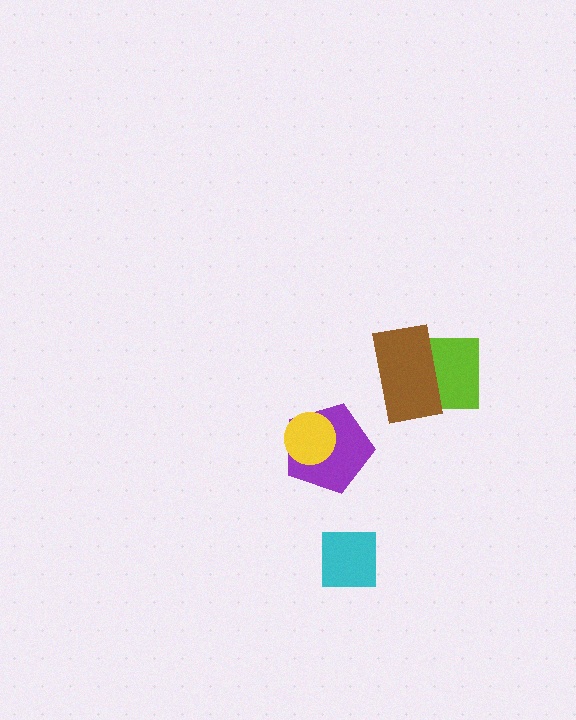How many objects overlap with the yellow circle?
1 object overlaps with the yellow circle.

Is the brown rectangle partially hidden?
No, no other shape covers it.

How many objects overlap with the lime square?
1 object overlaps with the lime square.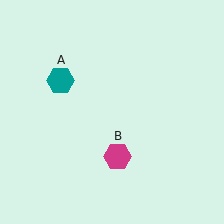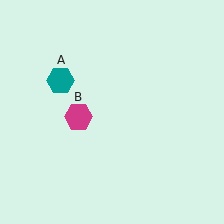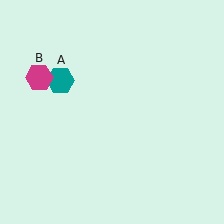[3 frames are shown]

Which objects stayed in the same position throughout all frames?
Teal hexagon (object A) remained stationary.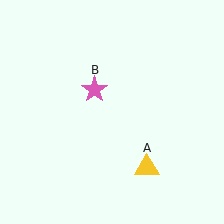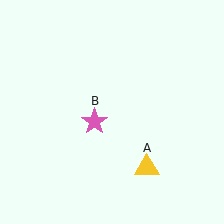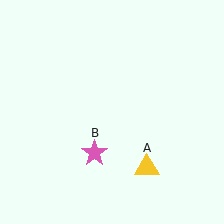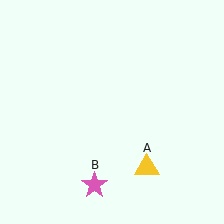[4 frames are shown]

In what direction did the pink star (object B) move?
The pink star (object B) moved down.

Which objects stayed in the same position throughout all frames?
Yellow triangle (object A) remained stationary.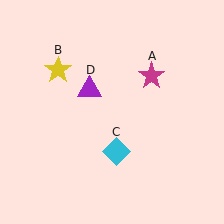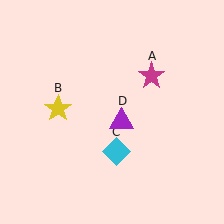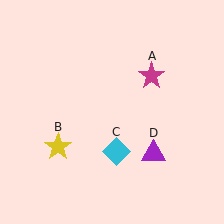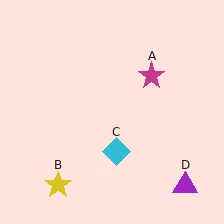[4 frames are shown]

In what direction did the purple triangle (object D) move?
The purple triangle (object D) moved down and to the right.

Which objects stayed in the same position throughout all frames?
Magenta star (object A) and cyan diamond (object C) remained stationary.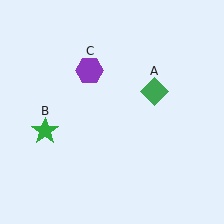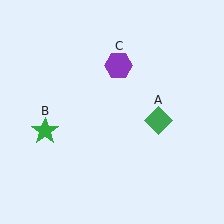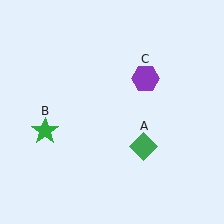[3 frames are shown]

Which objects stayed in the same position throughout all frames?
Green star (object B) remained stationary.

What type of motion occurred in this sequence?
The green diamond (object A), purple hexagon (object C) rotated clockwise around the center of the scene.